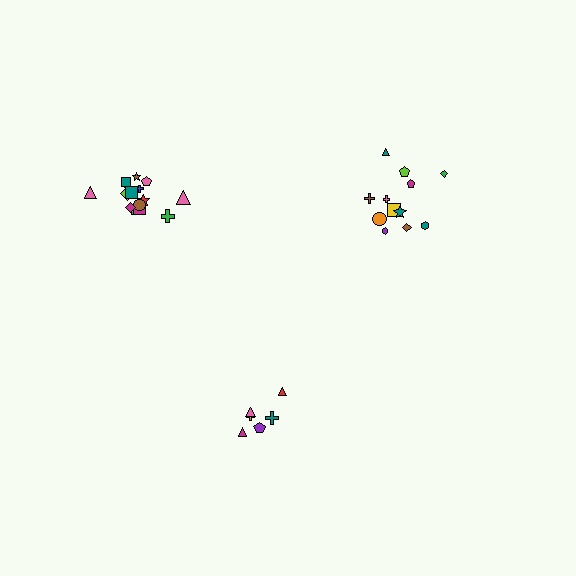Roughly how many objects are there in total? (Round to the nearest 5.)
Roughly 35 objects in total.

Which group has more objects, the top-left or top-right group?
The top-left group.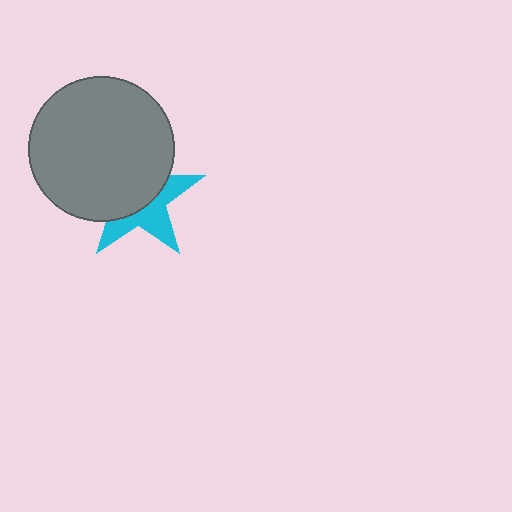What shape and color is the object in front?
The object in front is a gray circle.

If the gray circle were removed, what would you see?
You would see the complete cyan star.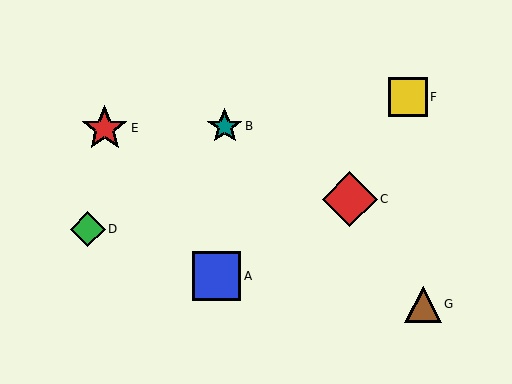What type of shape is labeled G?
Shape G is a brown triangle.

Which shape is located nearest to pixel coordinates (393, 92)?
The yellow square (labeled F) at (408, 97) is nearest to that location.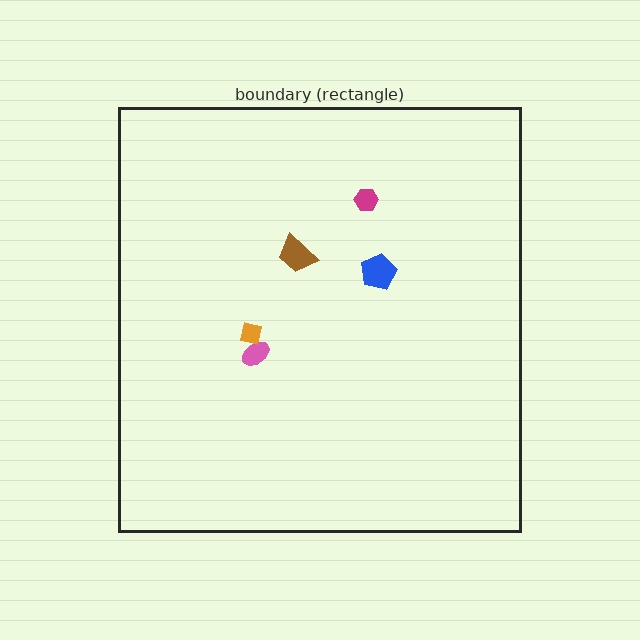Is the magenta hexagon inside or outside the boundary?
Inside.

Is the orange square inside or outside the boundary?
Inside.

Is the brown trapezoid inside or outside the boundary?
Inside.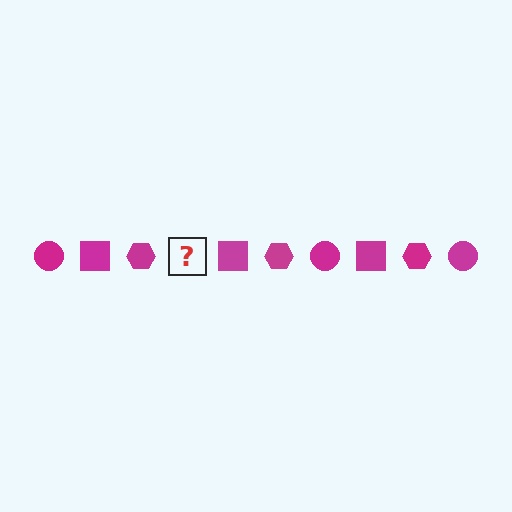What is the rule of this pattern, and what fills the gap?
The rule is that the pattern cycles through circle, square, hexagon shapes in magenta. The gap should be filled with a magenta circle.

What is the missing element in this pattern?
The missing element is a magenta circle.